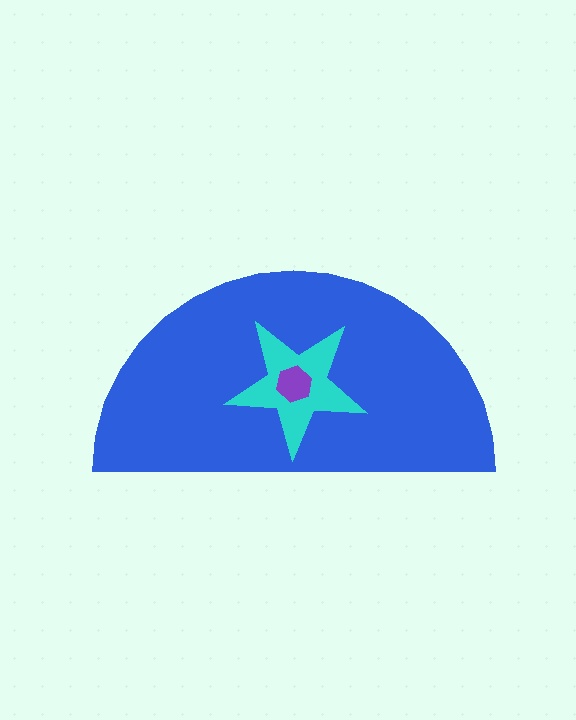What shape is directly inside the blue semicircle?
The cyan star.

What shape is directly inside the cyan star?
The purple hexagon.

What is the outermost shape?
The blue semicircle.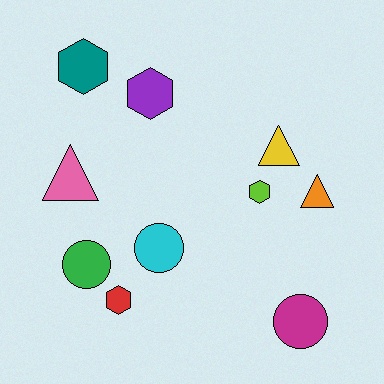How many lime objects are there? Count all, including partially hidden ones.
There is 1 lime object.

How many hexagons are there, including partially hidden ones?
There are 4 hexagons.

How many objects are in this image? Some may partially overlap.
There are 10 objects.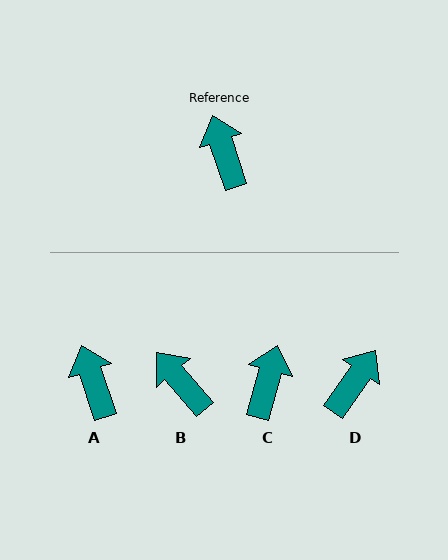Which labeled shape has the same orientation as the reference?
A.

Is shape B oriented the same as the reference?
No, it is off by about 22 degrees.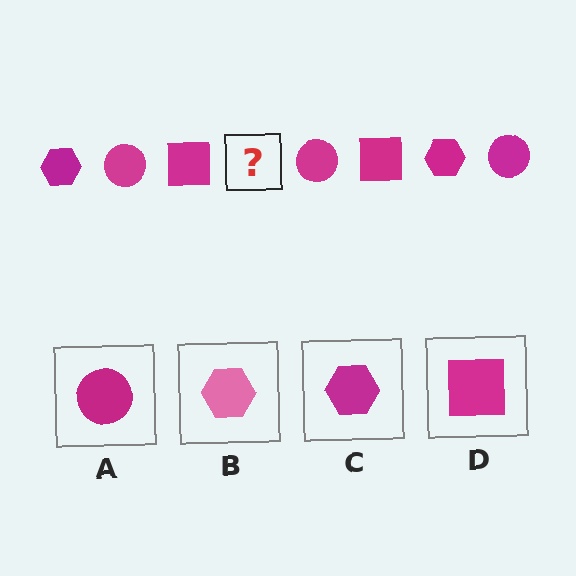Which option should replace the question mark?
Option C.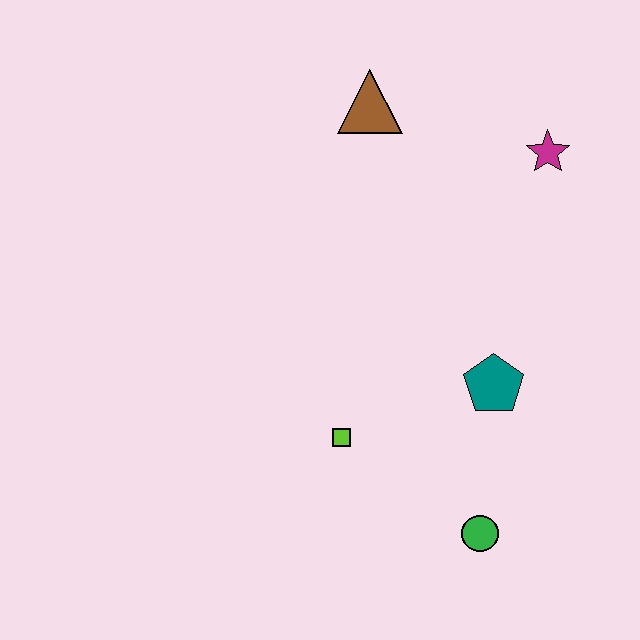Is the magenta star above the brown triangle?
No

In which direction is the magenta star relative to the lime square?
The magenta star is above the lime square.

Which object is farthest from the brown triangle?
The green circle is farthest from the brown triangle.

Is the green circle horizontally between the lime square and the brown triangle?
No